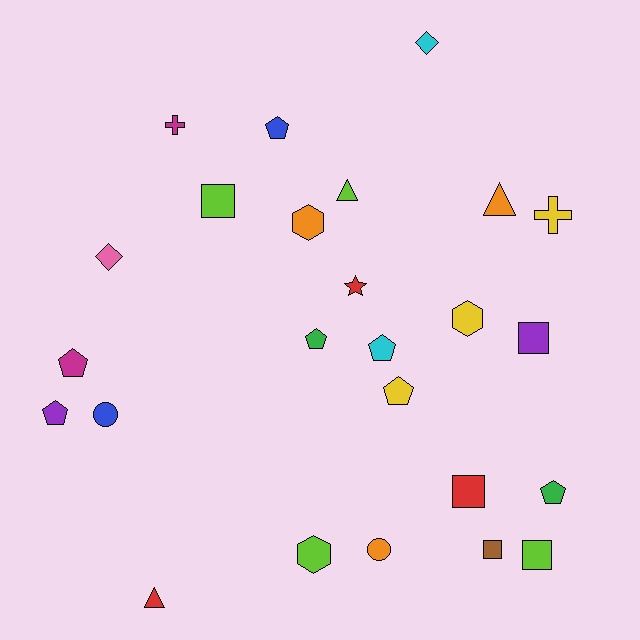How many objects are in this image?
There are 25 objects.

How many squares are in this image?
There are 5 squares.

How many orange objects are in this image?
There are 3 orange objects.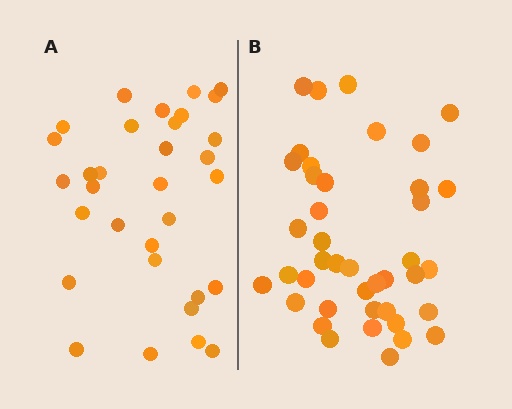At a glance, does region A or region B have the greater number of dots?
Region B (the right region) has more dots.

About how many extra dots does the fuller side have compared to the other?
Region B has roughly 8 or so more dots than region A.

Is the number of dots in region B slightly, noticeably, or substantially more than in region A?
Region B has noticeably more, but not dramatically so. The ratio is roughly 1.3 to 1.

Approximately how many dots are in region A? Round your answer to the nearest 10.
About 30 dots. (The exact count is 32, which rounds to 30.)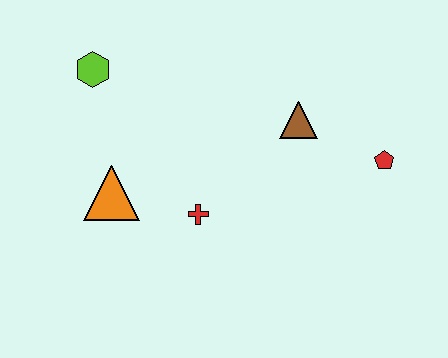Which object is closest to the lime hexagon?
The orange triangle is closest to the lime hexagon.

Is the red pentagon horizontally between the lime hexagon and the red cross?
No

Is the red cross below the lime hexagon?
Yes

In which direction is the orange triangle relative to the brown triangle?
The orange triangle is to the left of the brown triangle.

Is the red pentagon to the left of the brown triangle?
No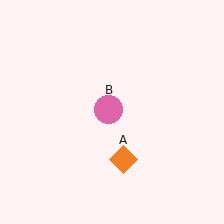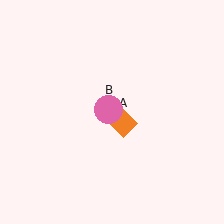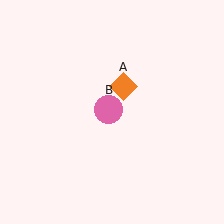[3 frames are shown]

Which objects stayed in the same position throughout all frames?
Pink circle (object B) remained stationary.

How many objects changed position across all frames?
1 object changed position: orange diamond (object A).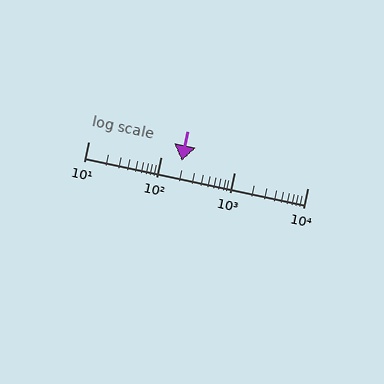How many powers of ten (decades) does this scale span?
The scale spans 3 decades, from 10 to 10000.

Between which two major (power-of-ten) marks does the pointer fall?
The pointer is between 100 and 1000.